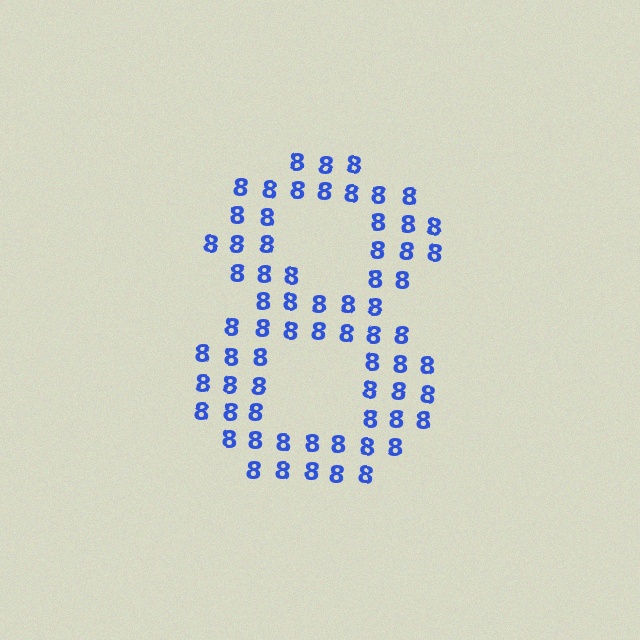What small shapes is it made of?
It is made of small digit 8's.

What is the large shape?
The large shape is the digit 8.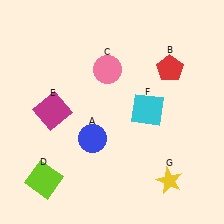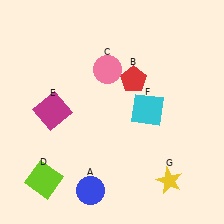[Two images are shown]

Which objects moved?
The objects that moved are: the blue circle (A), the red pentagon (B).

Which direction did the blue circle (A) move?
The blue circle (A) moved down.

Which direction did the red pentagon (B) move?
The red pentagon (B) moved left.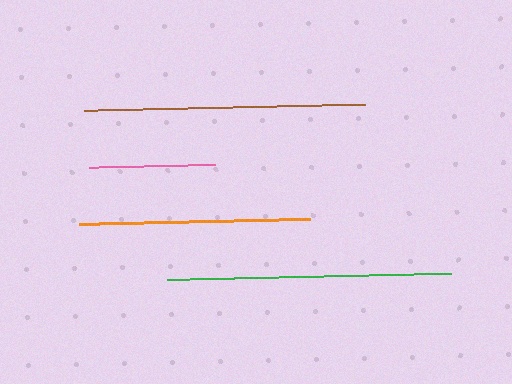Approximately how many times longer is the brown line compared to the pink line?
The brown line is approximately 2.2 times the length of the pink line.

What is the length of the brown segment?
The brown segment is approximately 281 pixels long.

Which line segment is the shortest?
The pink line is the shortest at approximately 126 pixels.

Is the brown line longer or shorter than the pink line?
The brown line is longer than the pink line.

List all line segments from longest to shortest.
From longest to shortest: green, brown, orange, pink.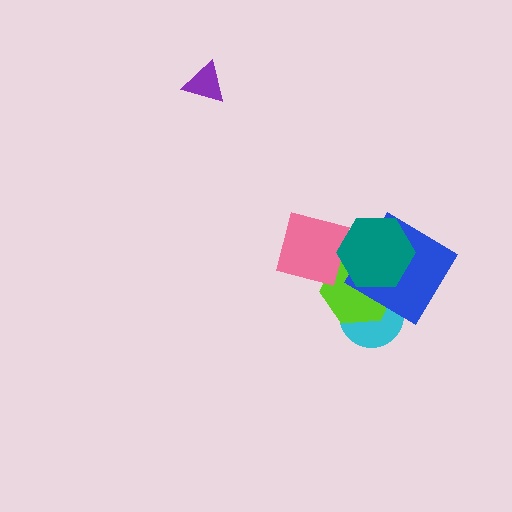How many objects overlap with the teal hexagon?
4 objects overlap with the teal hexagon.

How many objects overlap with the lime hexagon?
4 objects overlap with the lime hexagon.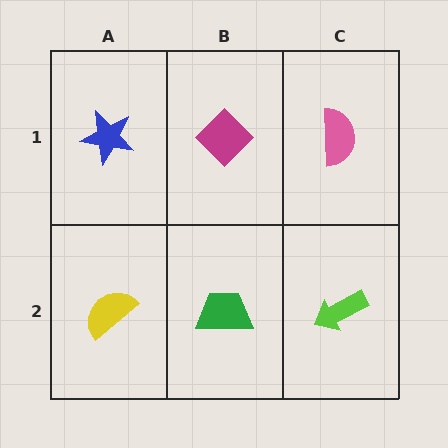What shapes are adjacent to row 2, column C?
A pink semicircle (row 1, column C), a green trapezoid (row 2, column B).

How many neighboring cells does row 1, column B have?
3.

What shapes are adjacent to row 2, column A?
A blue star (row 1, column A), a green trapezoid (row 2, column B).